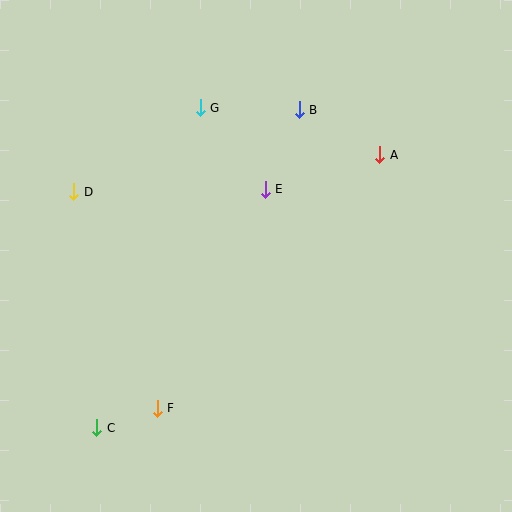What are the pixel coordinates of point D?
Point D is at (74, 192).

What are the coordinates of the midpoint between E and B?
The midpoint between E and B is at (282, 149).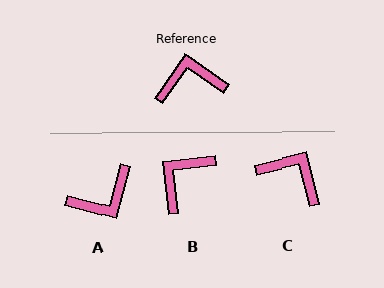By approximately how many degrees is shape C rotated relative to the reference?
Approximately 41 degrees clockwise.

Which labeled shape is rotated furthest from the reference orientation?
A, about 160 degrees away.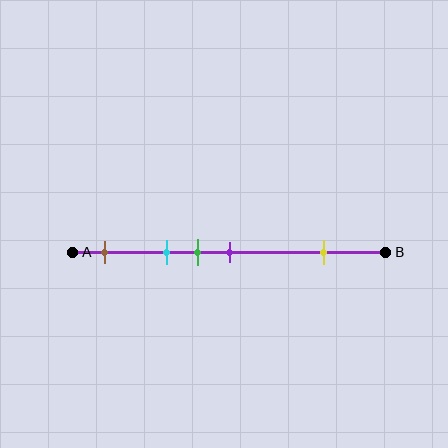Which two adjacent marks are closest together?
The green and purple marks are the closest adjacent pair.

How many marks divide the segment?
There are 5 marks dividing the segment.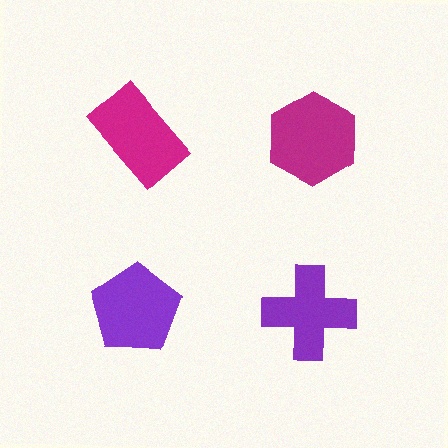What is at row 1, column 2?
A magenta hexagon.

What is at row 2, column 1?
A purple pentagon.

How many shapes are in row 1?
2 shapes.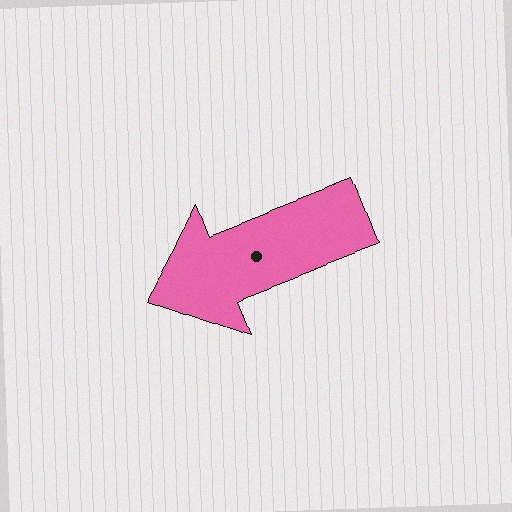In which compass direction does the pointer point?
West.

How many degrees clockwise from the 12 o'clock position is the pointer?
Approximately 249 degrees.